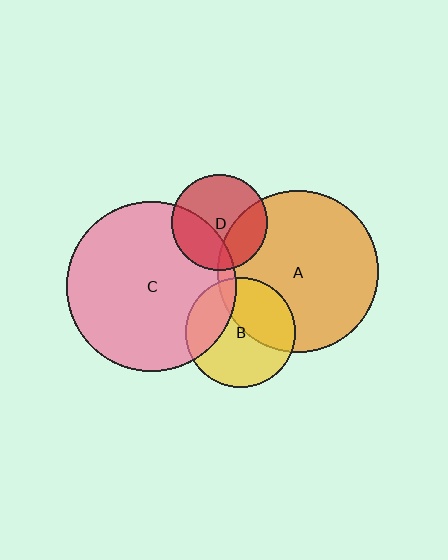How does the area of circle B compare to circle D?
Approximately 1.3 times.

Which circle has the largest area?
Circle C (pink).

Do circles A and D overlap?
Yes.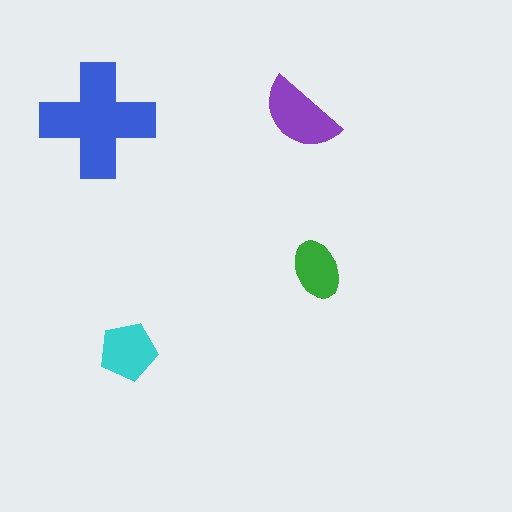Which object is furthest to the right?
The green ellipse is rightmost.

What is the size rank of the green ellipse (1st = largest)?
4th.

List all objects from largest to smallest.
The blue cross, the purple semicircle, the cyan pentagon, the green ellipse.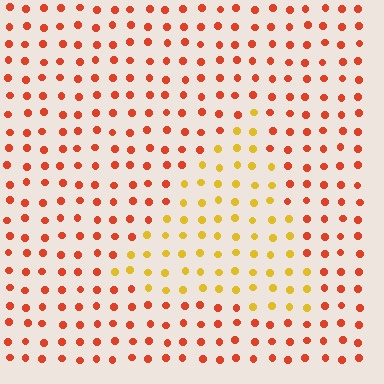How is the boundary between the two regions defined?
The boundary is defined purely by a slight shift in hue (about 41 degrees). Spacing, size, and orientation are identical on both sides.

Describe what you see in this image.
The image is filled with small red elements in a uniform arrangement. A triangle-shaped region is visible where the elements are tinted to a slightly different hue, forming a subtle color boundary.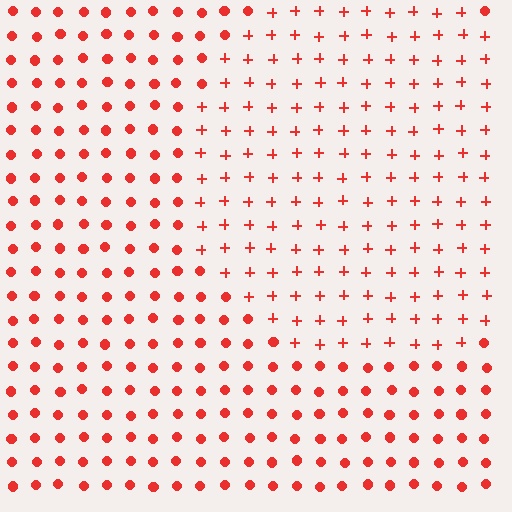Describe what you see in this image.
The image is filled with small red elements arranged in a uniform grid. A circle-shaped region contains plus signs, while the surrounding area contains circles. The boundary is defined purely by the change in element shape.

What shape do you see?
I see a circle.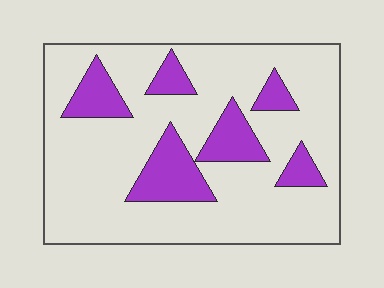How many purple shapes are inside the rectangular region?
6.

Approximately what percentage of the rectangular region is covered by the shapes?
Approximately 20%.